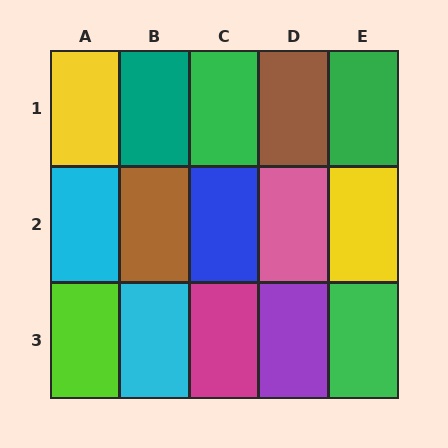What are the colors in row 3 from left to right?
Lime, cyan, magenta, purple, green.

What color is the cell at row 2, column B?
Brown.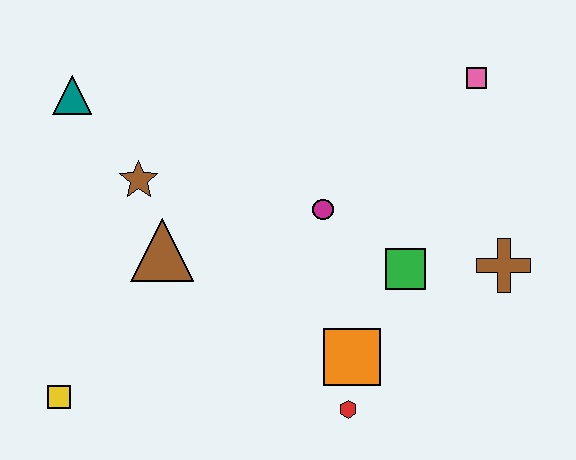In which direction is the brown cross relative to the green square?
The brown cross is to the right of the green square.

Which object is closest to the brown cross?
The green square is closest to the brown cross.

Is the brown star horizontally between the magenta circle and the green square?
No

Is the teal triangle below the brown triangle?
No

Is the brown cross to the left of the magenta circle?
No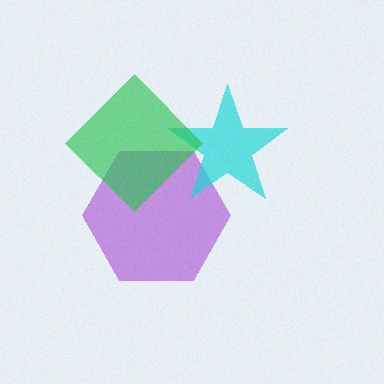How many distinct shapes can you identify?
There are 3 distinct shapes: a purple hexagon, a cyan star, a green diamond.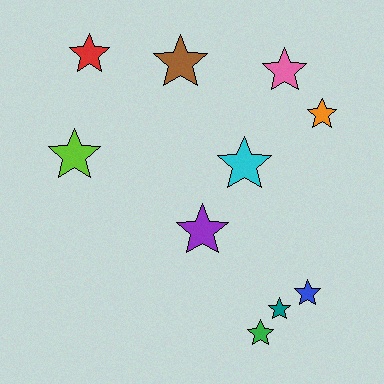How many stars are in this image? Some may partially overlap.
There are 10 stars.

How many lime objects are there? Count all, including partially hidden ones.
There is 1 lime object.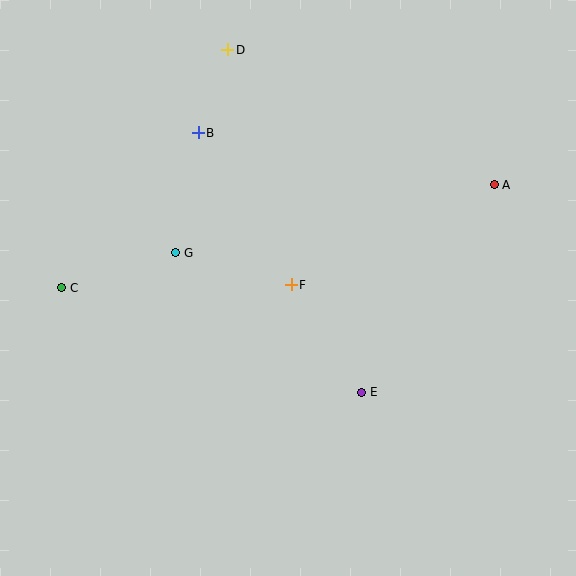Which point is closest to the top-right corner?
Point A is closest to the top-right corner.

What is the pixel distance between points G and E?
The distance between G and E is 233 pixels.